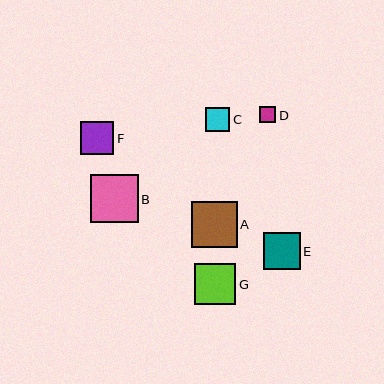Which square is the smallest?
Square D is the smallest with a size of approximately 17 pixels.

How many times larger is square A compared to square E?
Square A is approximately 1.2 times the size of square E.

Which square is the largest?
Square B is the largest with a size of approximately 48 pixels.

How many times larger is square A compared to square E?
Square A is approximately 1.2 times the size of square E.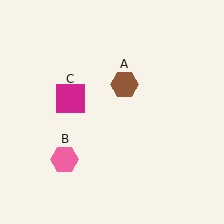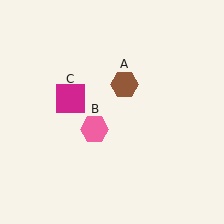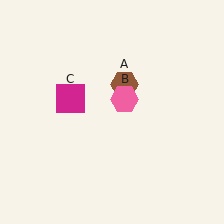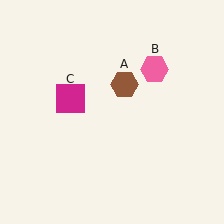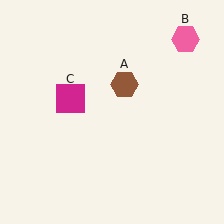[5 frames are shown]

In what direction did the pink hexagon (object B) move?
The pink hexagon (object B) moved up and to the right.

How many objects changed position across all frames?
1 object changed position: pink hexagon (object B).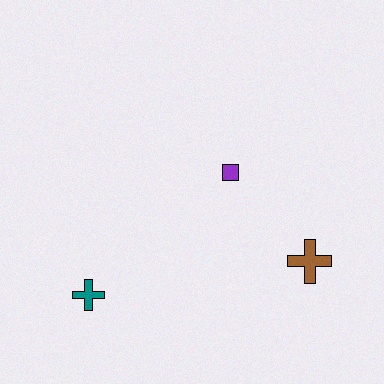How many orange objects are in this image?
There are no orange objects.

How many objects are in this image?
There are 3 objects.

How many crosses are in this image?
There are 2 crosses.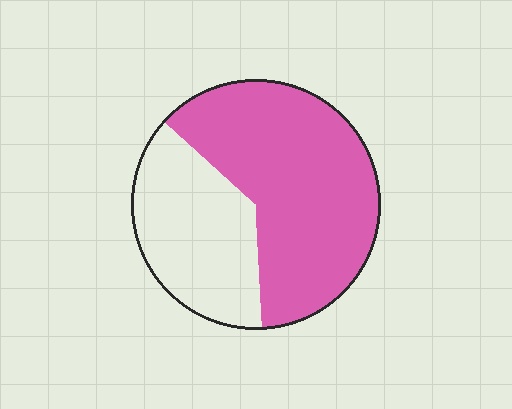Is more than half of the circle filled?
Yes.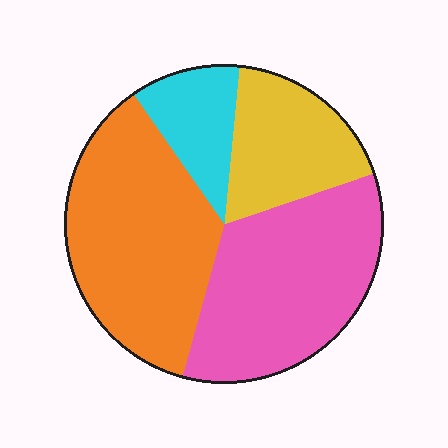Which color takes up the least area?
Cyan, at roughly 10%.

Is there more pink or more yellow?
Pink.